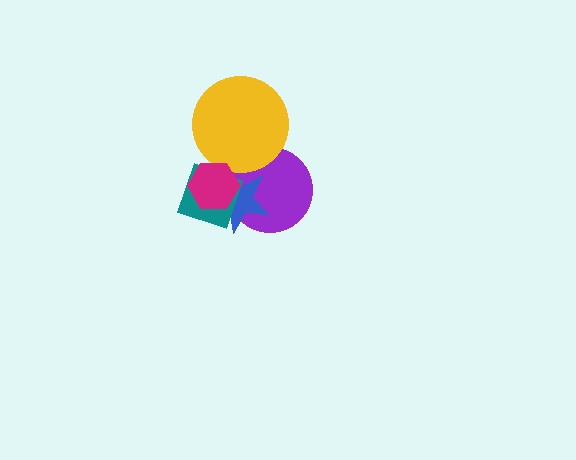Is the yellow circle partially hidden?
No, no other shape covers it.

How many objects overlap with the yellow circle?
1 object overlaps with the yellow circle.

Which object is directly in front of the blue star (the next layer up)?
The teal square is directly in front of the blue star.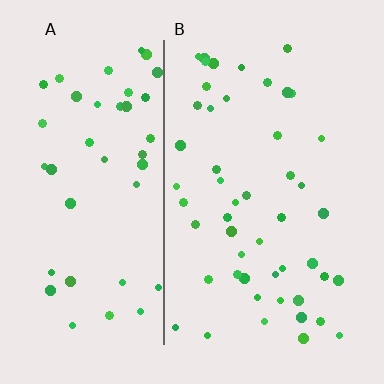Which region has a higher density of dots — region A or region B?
B (the right).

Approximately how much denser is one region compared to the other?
Approximately 1.1× — region B over region A.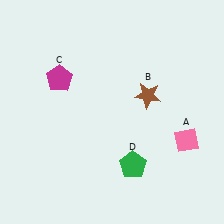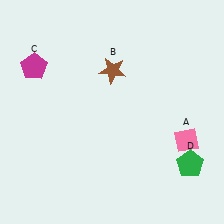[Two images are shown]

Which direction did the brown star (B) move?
The brown star (B) moved left.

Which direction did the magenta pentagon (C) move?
The magenta pentagon (C) moved left.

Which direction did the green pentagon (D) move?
The green pentagon (D) moved right.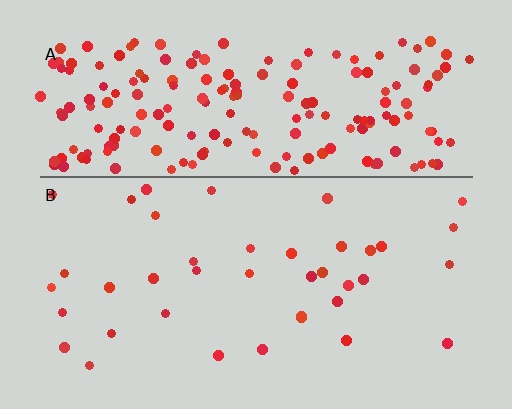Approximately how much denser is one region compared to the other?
Approximately 5.2× — region A over region B.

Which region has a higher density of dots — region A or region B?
A (the top).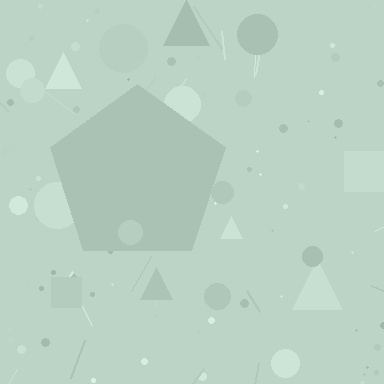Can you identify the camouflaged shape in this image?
The camouflaged shape is a pentagon.